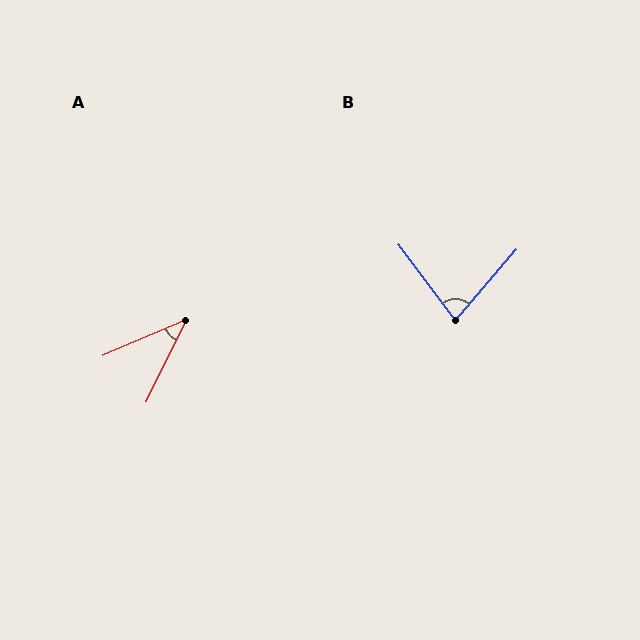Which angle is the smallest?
A, at approximately 40 degrees.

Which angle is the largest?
B, at approximately 77 degrees.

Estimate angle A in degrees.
Approximately 40 degrees.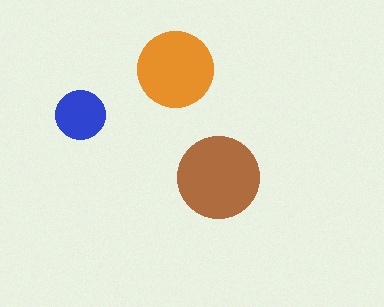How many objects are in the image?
There are 3 objects in the image.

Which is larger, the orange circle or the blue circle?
The orange one.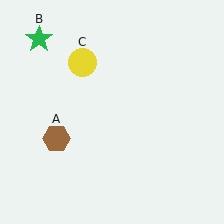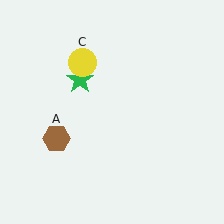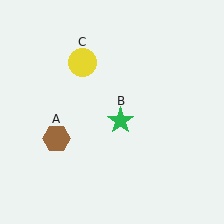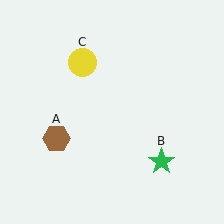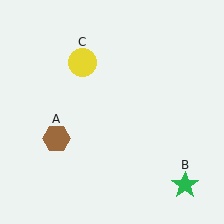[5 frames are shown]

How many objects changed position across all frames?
1 object changed position: green star (object B).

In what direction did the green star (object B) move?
The green star (object B) moved down and to the right.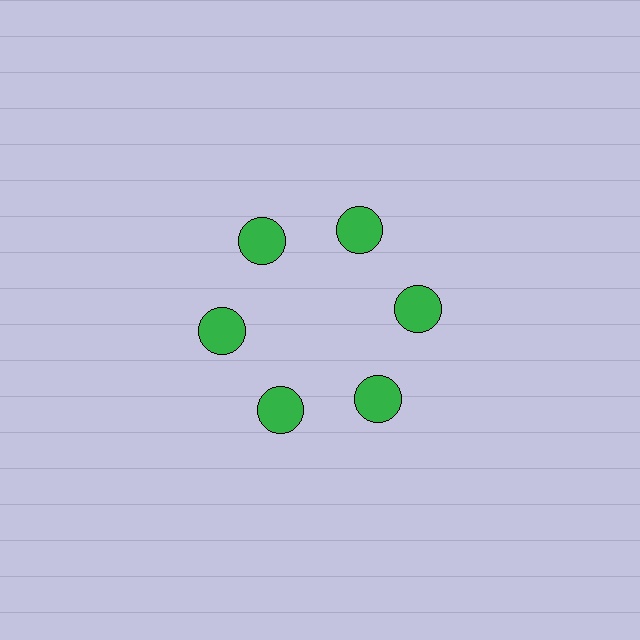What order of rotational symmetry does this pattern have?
This pattern has 6-fold rotational symmetry.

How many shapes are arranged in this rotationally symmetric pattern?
There are 6 shapes, arranged in 6 groups of 1.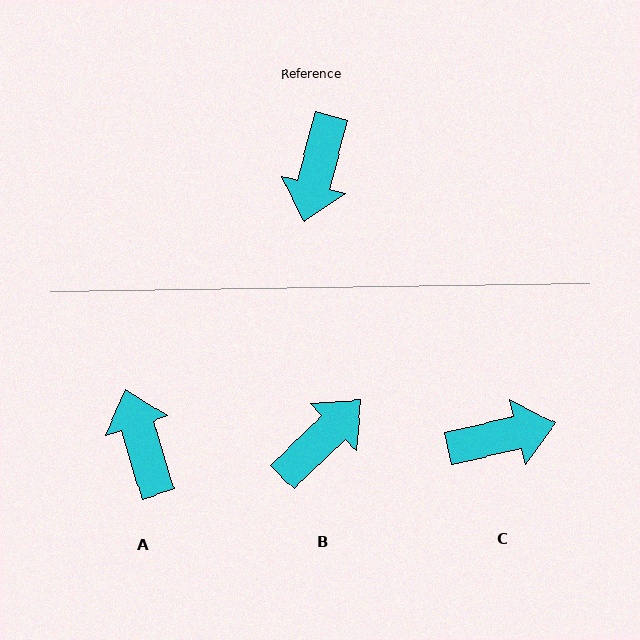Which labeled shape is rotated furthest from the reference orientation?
B, about 149 degrees away.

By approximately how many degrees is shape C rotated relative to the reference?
Approximately 118 degrees counter-clockwise.